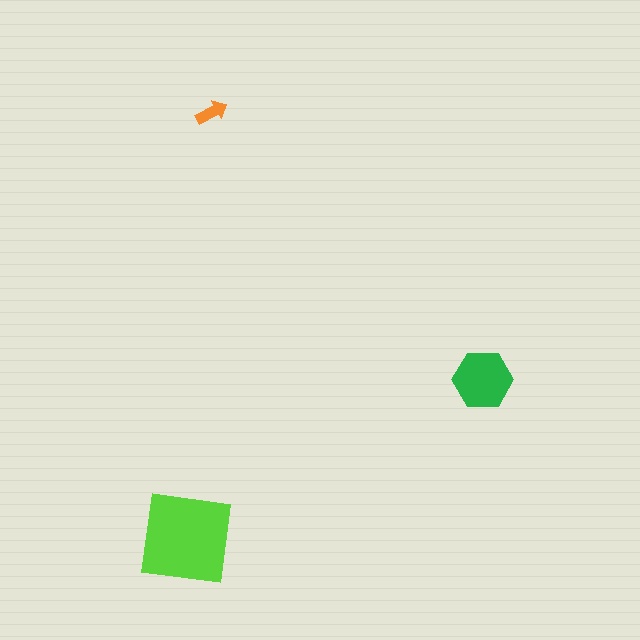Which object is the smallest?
The orange arrow.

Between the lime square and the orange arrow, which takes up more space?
The lime square.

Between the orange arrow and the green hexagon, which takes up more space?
The green hexagon.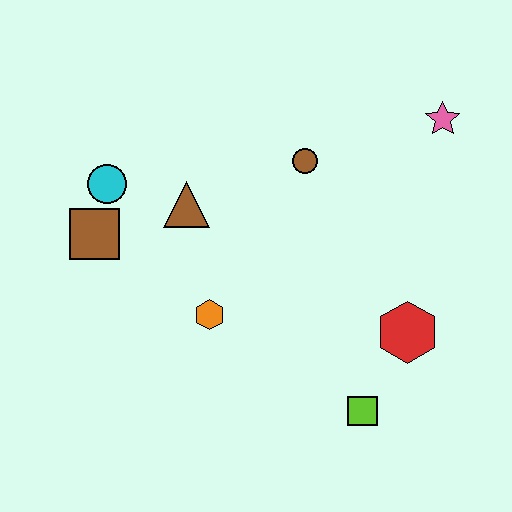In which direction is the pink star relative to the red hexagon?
The pink star is above the red hexagon.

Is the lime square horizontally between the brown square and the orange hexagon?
No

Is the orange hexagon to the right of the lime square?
No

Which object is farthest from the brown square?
The pink star is farthest from the brown square.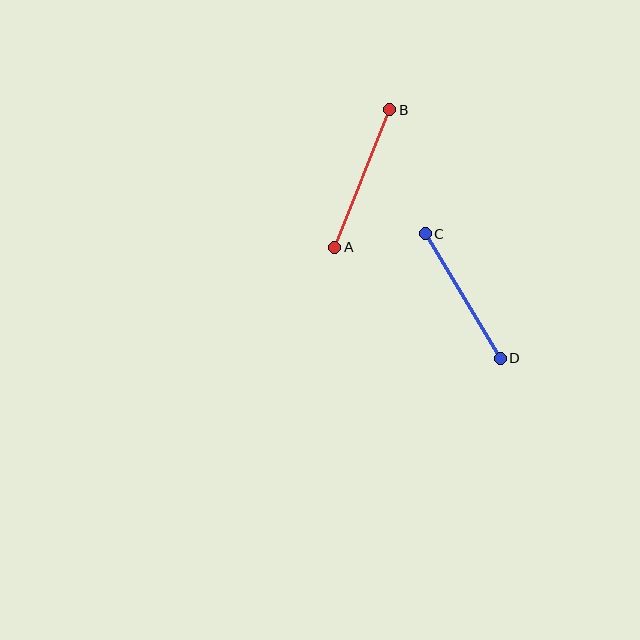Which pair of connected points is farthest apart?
Points A and B are farthest apart.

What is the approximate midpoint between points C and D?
The midpoint is at approximately (463, 296) pixels.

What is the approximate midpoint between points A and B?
The midpoint is at approximately (362, 178) pixels.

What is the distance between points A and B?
The distance is approximately 148 pixels.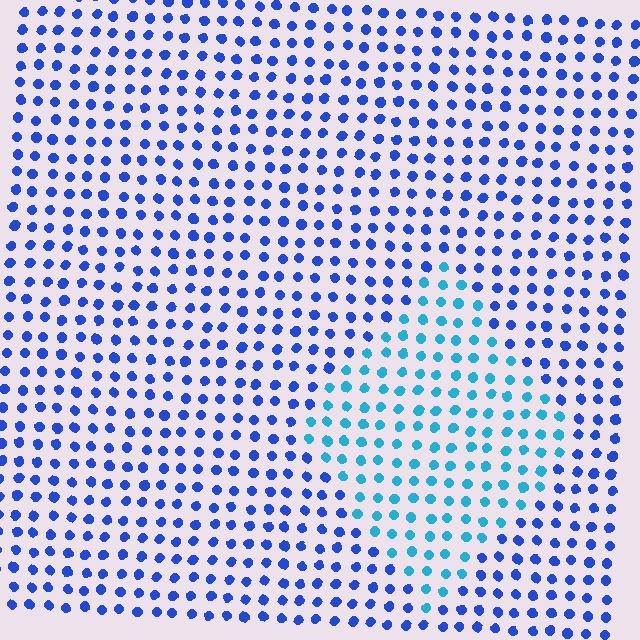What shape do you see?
I see a diamond.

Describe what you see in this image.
The image is filled with small blue elements in a uniform arrangement. A diamond-shaped region is visible where the elements are tinted to a slightly different hue, forming a subtle color boundary.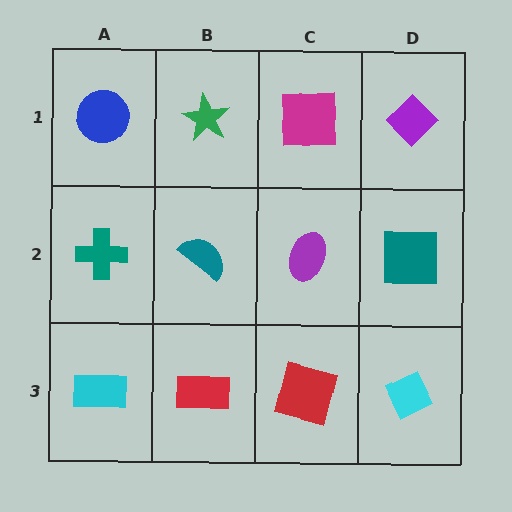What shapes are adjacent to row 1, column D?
A teal square (row 2, column D), a magenta square (row 1, column C).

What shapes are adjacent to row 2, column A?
A blue circle (row 1, column A), a cyan rectangle (row 3, column A), a teal semicircle (row 2, column B).